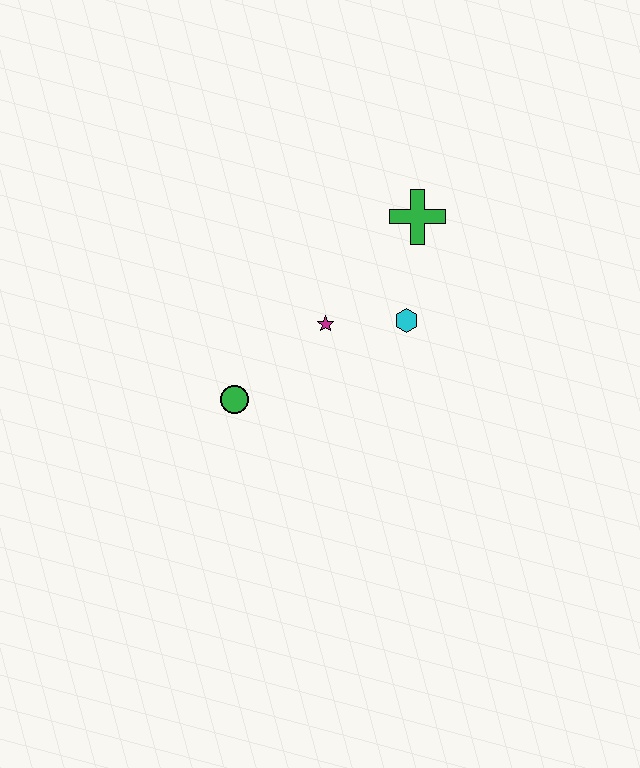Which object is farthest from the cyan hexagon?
The green circle is farthest from the cyan hexagon.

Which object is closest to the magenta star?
The cyan hexagon is closest to the magenta star.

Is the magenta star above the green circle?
Yes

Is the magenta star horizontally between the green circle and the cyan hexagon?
Yes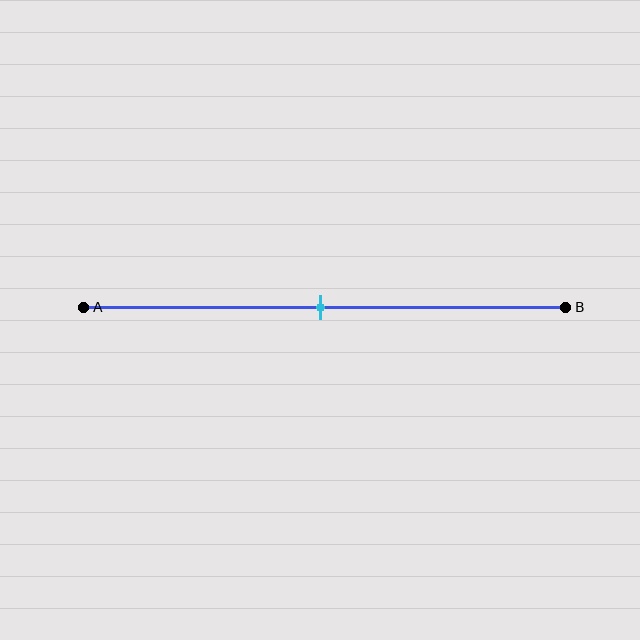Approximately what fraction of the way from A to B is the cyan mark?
The cyan mark is approximately 50% of the way from A to B.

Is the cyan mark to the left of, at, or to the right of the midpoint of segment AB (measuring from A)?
The cyan mark is approximately at the midpoint of segment AB.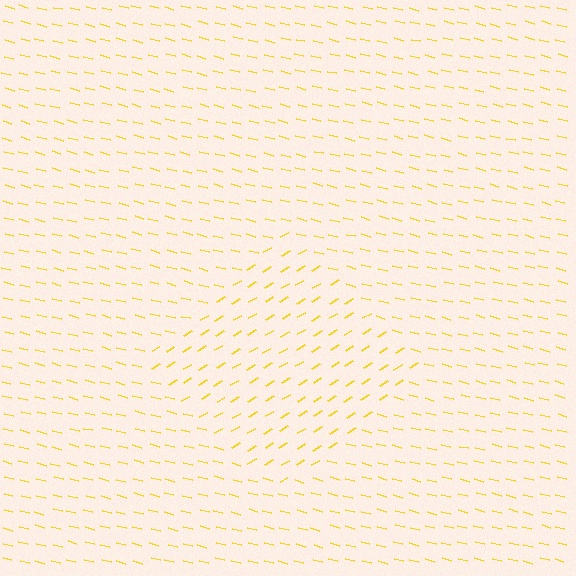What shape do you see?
I see a diamond.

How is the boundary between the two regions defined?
The boundary is defined purely by a change in line orientation (approximately 45 degrees difference). All lines are the same color and thickness.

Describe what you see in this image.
The image is filled with small yellow line segments. A diamond region in the image has lines oriented differently from the surrounding lines, creating a visible texture boundary.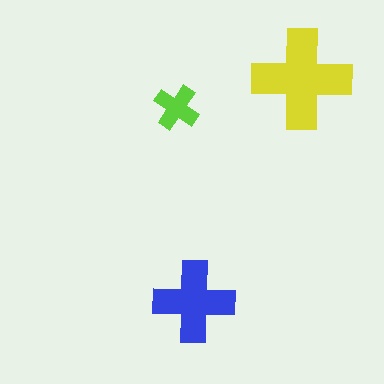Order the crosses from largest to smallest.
the yellow one, the blue one, the lime one.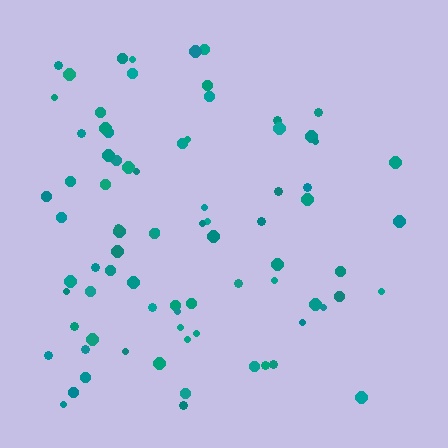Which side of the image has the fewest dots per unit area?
The right.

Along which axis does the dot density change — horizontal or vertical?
Horizontal.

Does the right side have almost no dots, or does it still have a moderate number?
Still a moderate number, just noticeably fewer than the left.